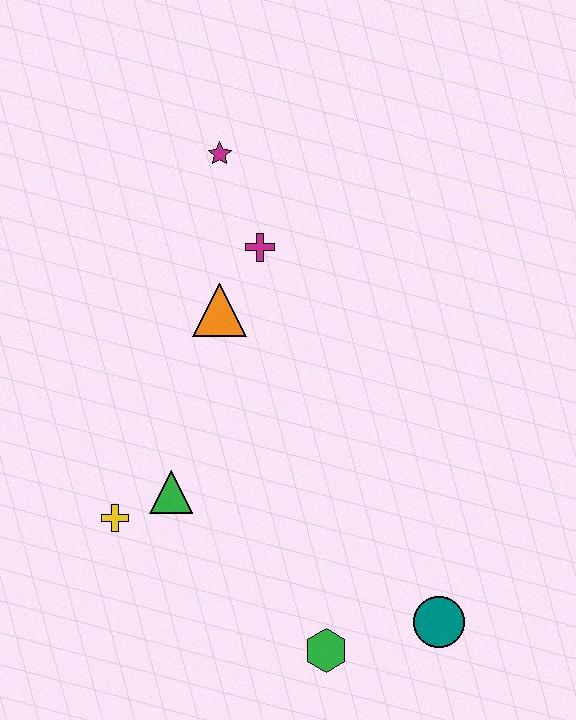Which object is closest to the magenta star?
The magenta cross is closest to the magenta star.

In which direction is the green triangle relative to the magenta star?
The green triangle is below the magenta star.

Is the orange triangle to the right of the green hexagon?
No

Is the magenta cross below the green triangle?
No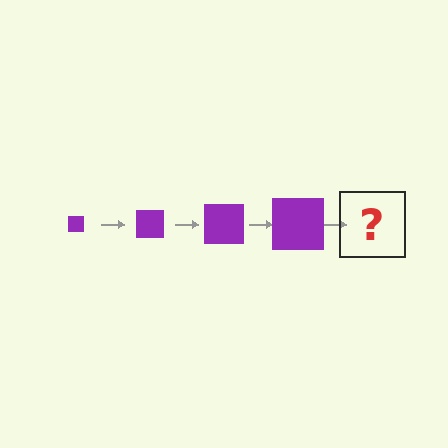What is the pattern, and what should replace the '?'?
The pattern is that the square gets progressively larger each step. The '?' should be a purple square, larger than the previous one.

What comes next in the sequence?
The next element should be a purple square, larger than the previous one.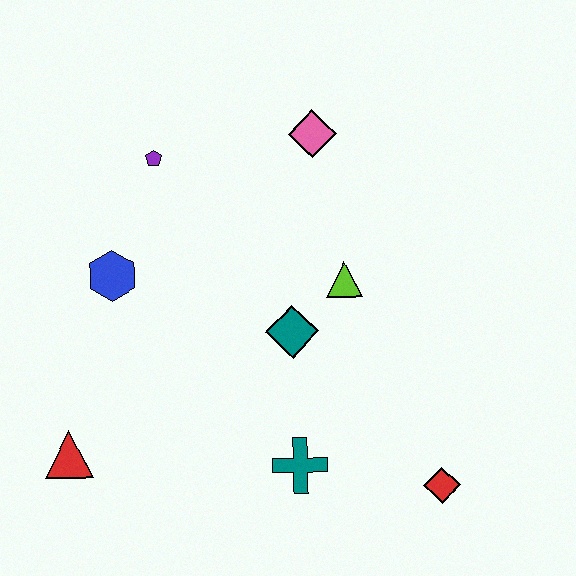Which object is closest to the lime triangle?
The teal diamond is closest to the lime triangle.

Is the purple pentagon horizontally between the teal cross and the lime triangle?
No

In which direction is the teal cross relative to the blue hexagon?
The teal cross is below the blue hexagon.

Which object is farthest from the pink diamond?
The red triangle is farthest from the pink diamond.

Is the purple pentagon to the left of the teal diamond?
Yes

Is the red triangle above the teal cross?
Yes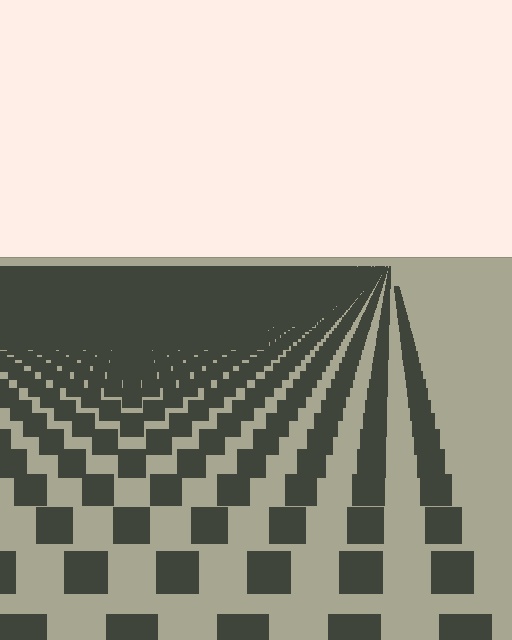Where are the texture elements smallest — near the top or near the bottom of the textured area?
Near the top.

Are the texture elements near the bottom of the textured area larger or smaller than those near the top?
Larger. Near the bottom, elements are closer to the viewer and appear at a bigger on-screen size.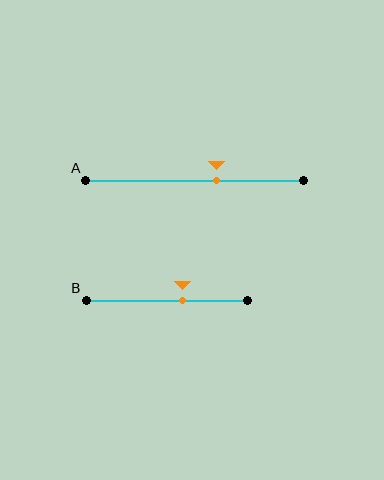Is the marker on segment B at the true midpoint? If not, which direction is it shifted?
No, the marker on segment B is shifted to the right by about 10% of the segment length.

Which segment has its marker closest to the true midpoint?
Segment B has its marker closest to the true midpoint.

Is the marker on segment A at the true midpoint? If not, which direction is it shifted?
No, the marker on segment A is shifted to the right by about 10% of the segment length.